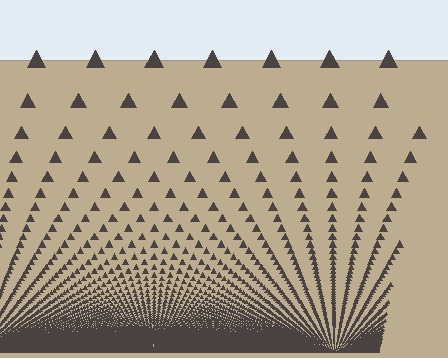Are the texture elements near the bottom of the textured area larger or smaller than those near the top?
Smaller. The gradient is inverted — elements near the bottom are smaller and denser.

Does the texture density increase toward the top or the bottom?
Density increases toward the bottom.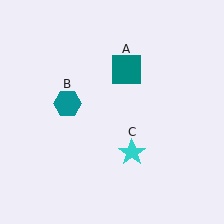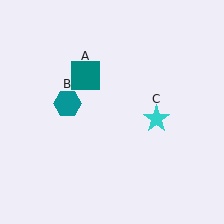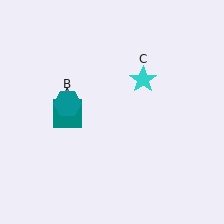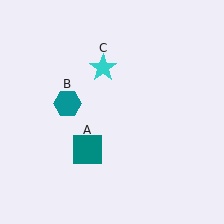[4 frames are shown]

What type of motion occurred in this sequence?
The teal square (object A), cyan star (object C) rotated counterclockwise around the center of the scene.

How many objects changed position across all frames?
2 objects changed position: teal square (object A), cyan star (object C).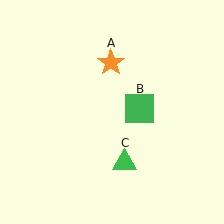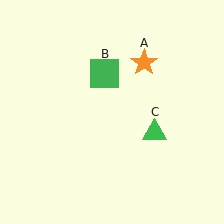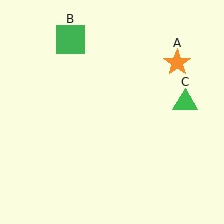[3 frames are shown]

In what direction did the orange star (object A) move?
The orange star (object A) moved right.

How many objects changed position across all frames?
3 objects changed position: orange star (object A), green square (object B), green triangle (object C).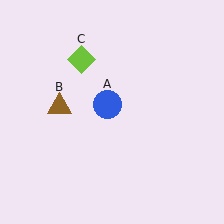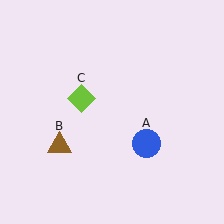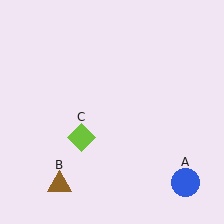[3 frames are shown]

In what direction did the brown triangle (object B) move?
The brown triangle (object B) moved down.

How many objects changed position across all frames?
3 objects changed position: blue circle (object A), brown triangle (object B), lime diamond (object C).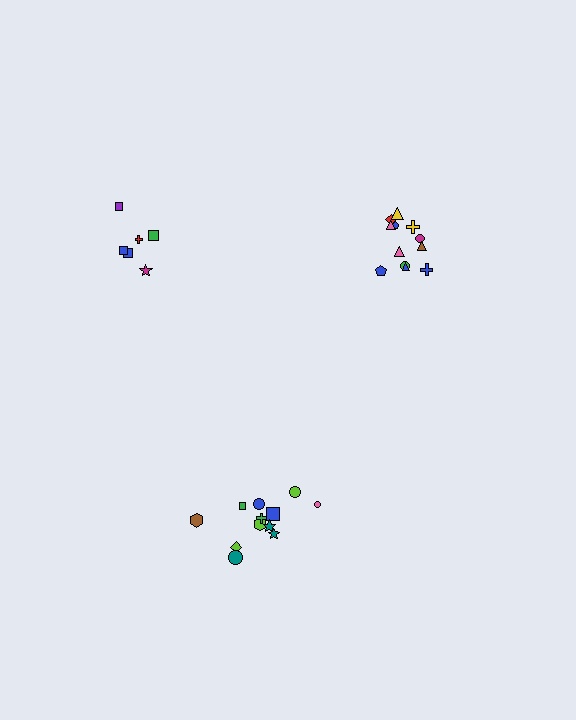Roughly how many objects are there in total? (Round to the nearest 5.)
Roughly 30 objects in total.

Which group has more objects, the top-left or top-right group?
The top-right group.